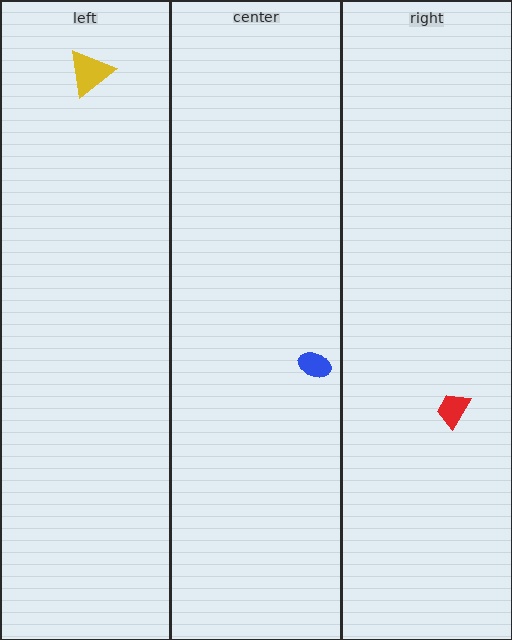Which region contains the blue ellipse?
The center region.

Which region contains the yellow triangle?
The left region.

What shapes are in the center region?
The blue ellipse.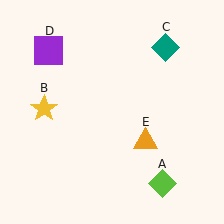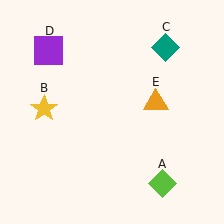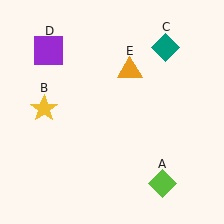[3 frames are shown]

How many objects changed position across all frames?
1 object changed position: orange triangle (object E).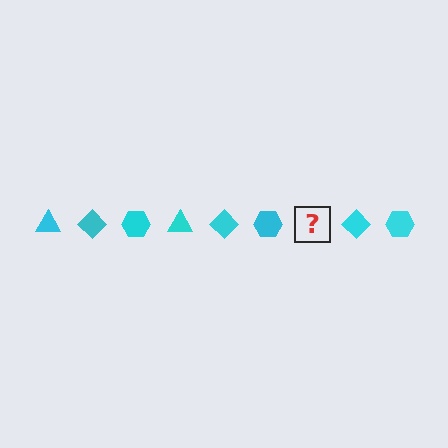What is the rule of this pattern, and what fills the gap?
The rule is that the pattern cycles through triangle, diamond, hexagon shapes in cyan. The gap should be filled with a cyan triangle.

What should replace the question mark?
The question mark should be replaced with a cyan triangle.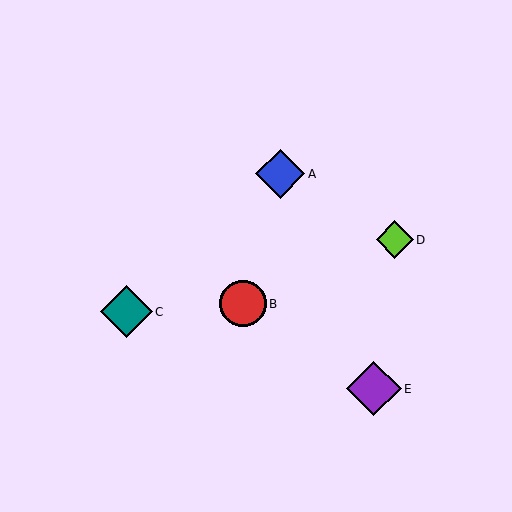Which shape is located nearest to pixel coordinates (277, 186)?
The blue diamond (labeled A) at (280, 174) is nearest to that location.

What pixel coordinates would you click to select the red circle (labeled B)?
Click at (243, 304) to select the red circle B.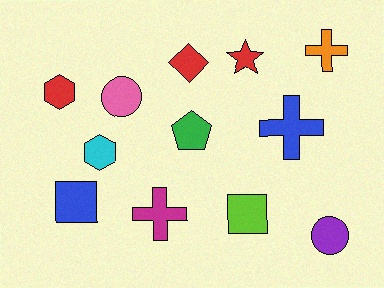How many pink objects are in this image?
There is 1 pink object.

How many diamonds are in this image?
There is 1 diamond.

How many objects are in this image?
There are 12 objects.